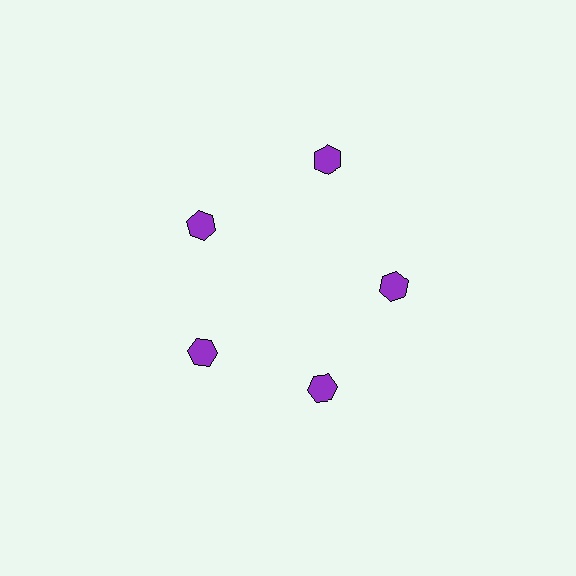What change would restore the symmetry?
The symmetry would be restored by moving it inward, back onto the ring so that all 5 hexagons sit at equal angles and equal distance from the center.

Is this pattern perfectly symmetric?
No. The 5 purple hexagons are arranged in a ring, but one element near the 1 o'clock position is pushed outward from the center, breaking the 5-fold rotational symmetry.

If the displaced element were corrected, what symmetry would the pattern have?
It would have 5-fold rotational symmetry — the pattern would map onto itself every 72 degrees.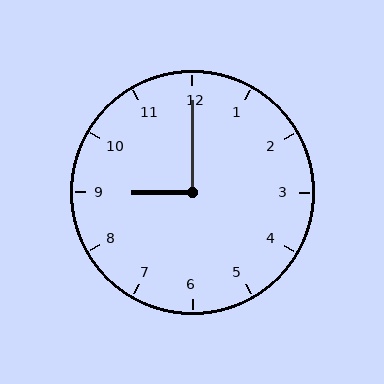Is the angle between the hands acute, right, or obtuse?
It is right.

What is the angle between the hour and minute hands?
Approximately 90 degrees.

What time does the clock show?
9:00.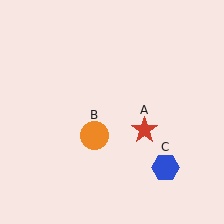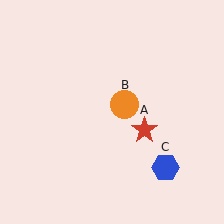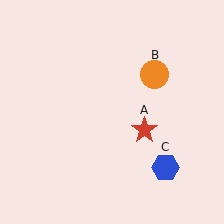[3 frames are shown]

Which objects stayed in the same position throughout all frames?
Red star (object A) and blue hexagon (object C) remained stationary.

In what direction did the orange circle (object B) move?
The orange circle (object B) moved up and to the right.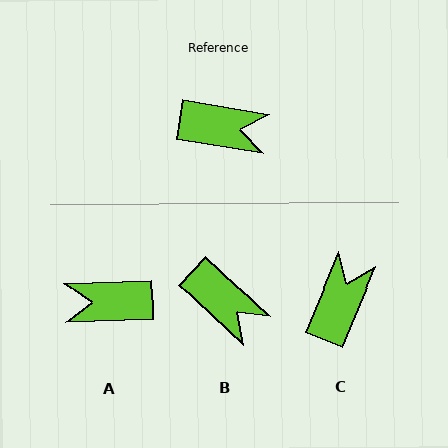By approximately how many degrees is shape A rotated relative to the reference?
Approximately 169 degrees clockwise.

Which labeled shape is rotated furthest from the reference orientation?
A, about 169 degrees away.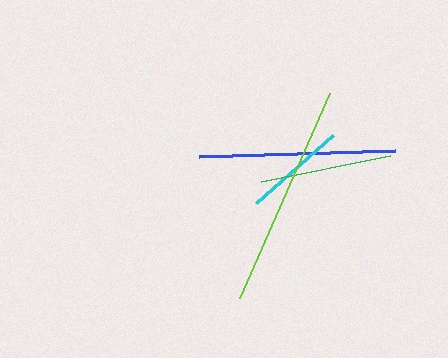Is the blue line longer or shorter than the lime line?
The lime line is longer than the blue line.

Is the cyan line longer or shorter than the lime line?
The lime line is longer than the cyan line.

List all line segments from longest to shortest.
From longest to shortest: lime, blue, green, cyan.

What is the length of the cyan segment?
The cyan segment is approximately 103 pixels long.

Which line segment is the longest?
The lime line is the longest at approximately 224 pixels.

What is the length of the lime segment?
The lime segment is approximately 224 pixels long.